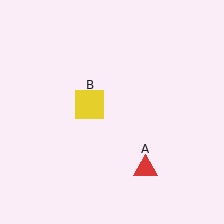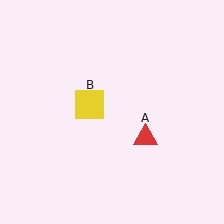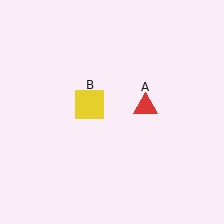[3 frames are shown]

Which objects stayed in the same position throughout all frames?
Yellow square (object B) remained stationary.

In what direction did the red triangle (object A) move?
The red triangle (object A) moved up.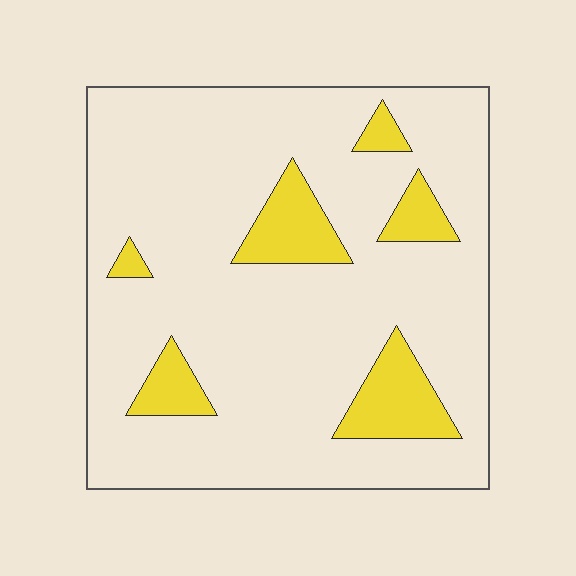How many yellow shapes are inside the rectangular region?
6.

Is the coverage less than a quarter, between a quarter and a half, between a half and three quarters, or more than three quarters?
Less than a quarter.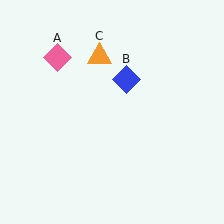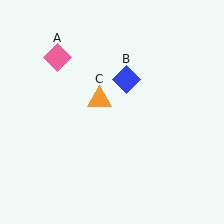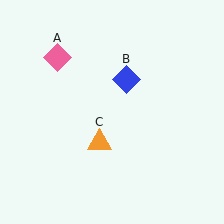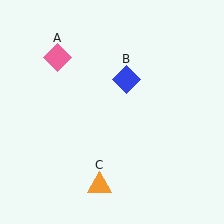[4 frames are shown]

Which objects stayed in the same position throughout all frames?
Pink diamond (object A) and blue diamond (object B) remained stationary.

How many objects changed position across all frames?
1 object changed position: orange triangle (object C).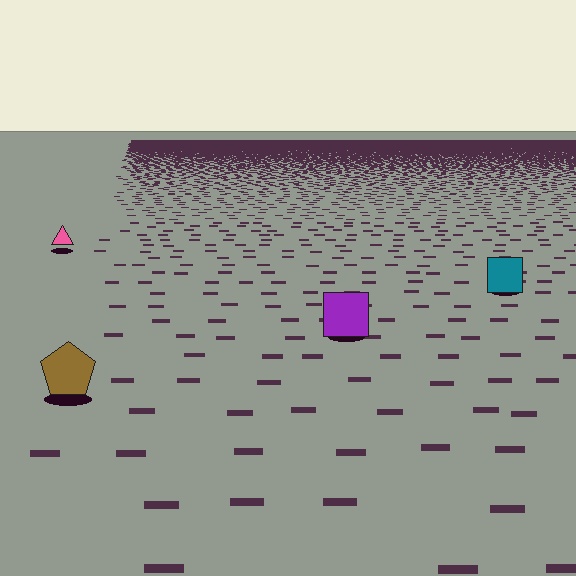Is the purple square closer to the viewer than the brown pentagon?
No. The brown pentagon is closer — you can tell from the texture gradient: the ground texture is coarser near it.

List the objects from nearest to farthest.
From nearest to farthest: the brown pentagon, the purple square, the teal square, the pink triangle.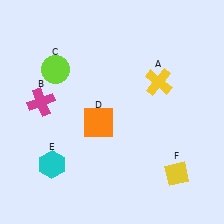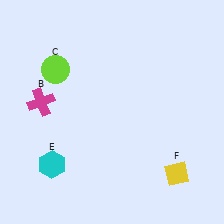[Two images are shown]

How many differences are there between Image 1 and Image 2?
There are 2 differences between the two images.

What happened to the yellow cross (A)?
The yellow cross (A) was removed in Image 2. It was in the top-right area of Image 1.